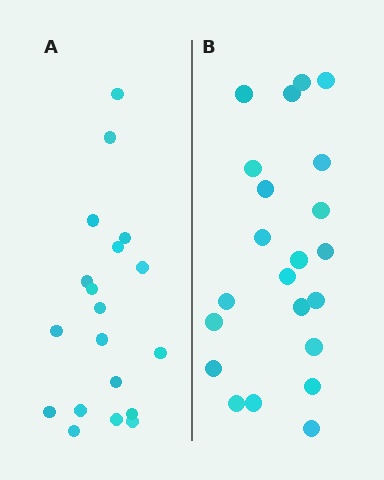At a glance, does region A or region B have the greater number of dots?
Region B (the right region) has more dots.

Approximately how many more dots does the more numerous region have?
Region B has just a few more — roughly 2 or 3 more dots than region A.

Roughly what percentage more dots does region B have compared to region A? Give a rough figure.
About 15% more.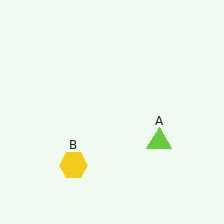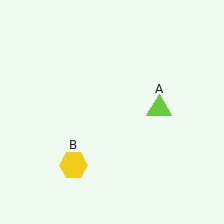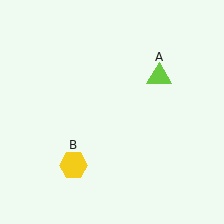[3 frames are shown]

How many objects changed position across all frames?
1 object changed position: lime triangle (object A).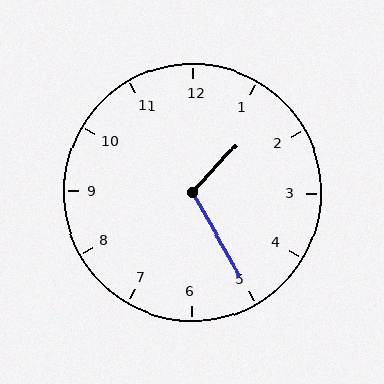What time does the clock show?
1:25.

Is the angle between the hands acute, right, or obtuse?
It is obtuse.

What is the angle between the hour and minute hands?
Approximately 108 degrees.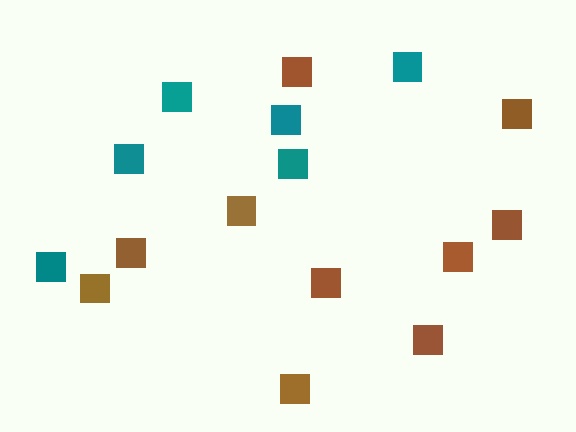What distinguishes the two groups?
There are 2 groups: one group of teal squares (6) and one group of brown squares (10).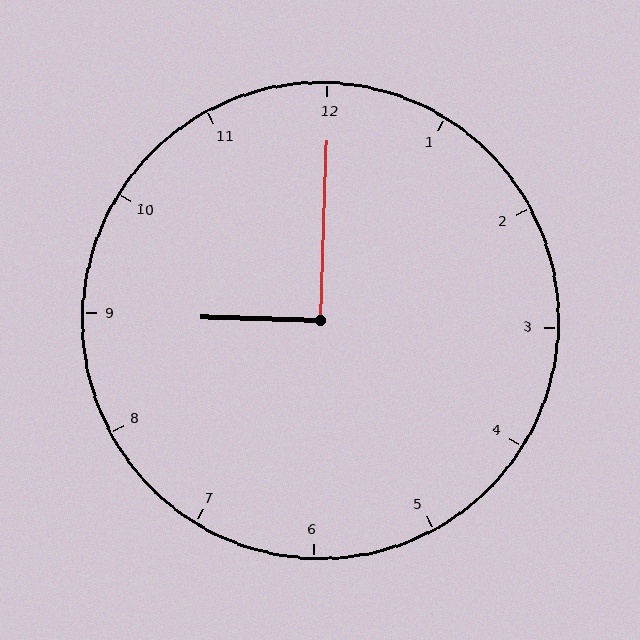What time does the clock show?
9:00.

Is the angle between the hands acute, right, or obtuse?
It is right.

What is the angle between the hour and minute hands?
Approximately 90 degrees.